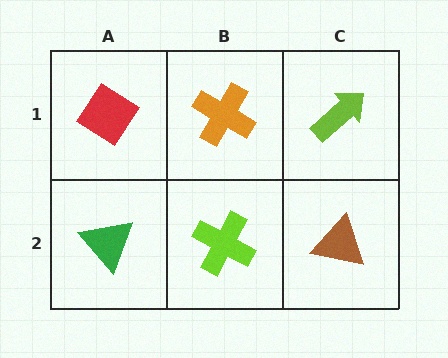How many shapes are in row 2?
3 shapes.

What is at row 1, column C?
A lime arrow.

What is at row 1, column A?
A red diamond.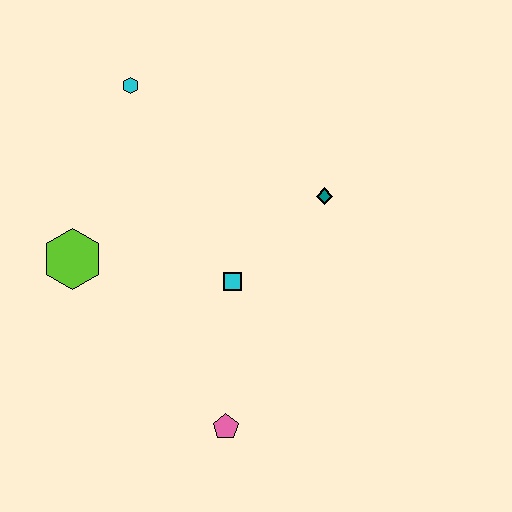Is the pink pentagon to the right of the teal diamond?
No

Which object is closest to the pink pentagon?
The cyan square is closest to the pink pentagon.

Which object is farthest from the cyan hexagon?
The pink pentagon is farthest from the cyan hexagon.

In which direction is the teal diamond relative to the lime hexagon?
The teal diamond is to the right of the lime hexagon.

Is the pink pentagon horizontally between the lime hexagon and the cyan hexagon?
No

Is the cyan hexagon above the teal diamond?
Yes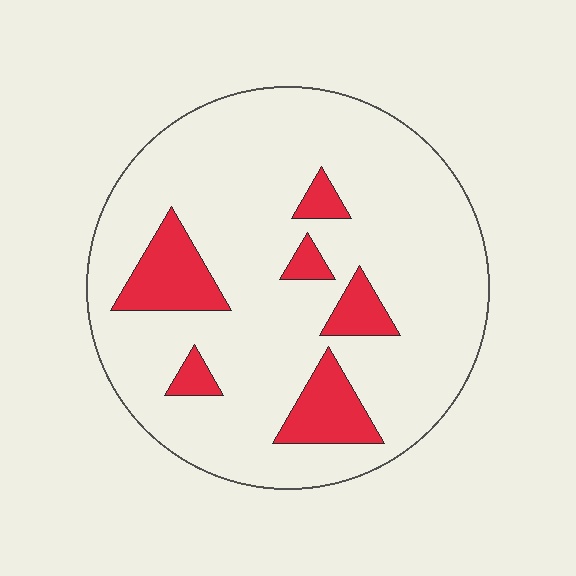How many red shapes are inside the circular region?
6.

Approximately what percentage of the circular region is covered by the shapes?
Approximately 15%.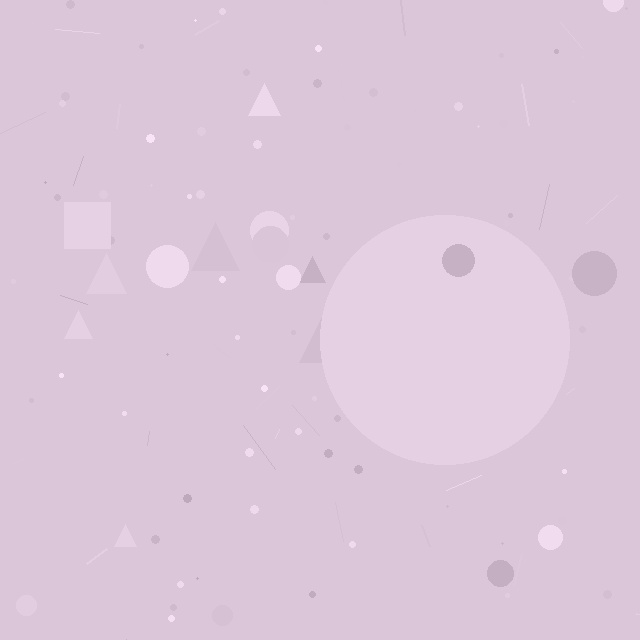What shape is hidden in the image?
A circle is hidden in the image.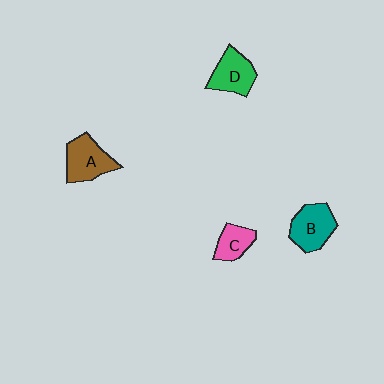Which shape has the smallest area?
Shape C (pink).